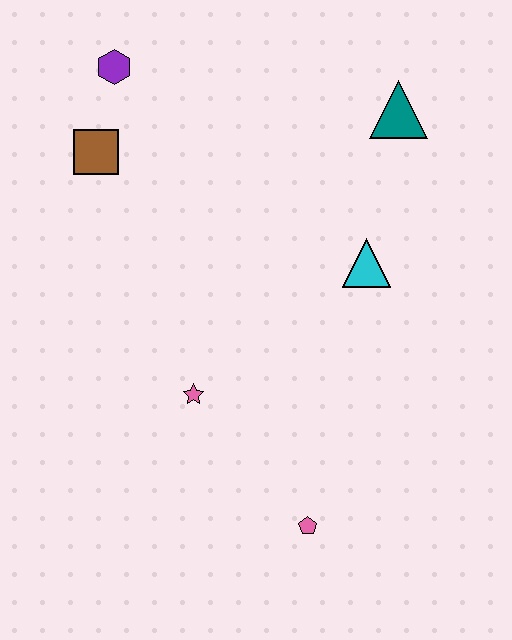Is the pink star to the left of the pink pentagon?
Yes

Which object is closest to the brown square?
The purple hexagon is closest to the brown square.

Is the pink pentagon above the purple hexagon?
No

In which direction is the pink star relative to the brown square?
The pink star is below the brown square.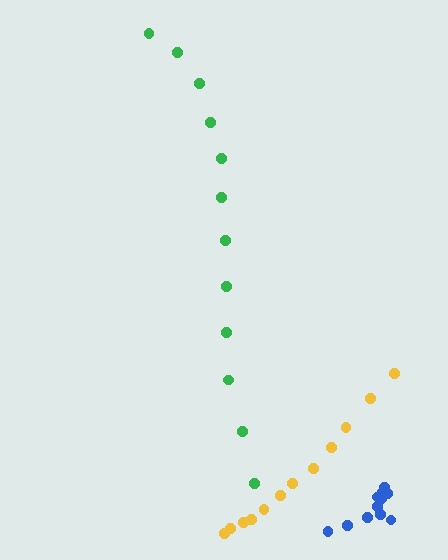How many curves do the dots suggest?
There are 3 distinct paths.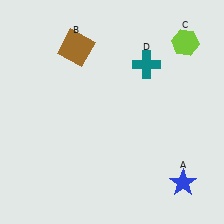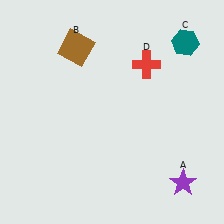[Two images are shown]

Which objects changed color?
A changed from blue to purple. C changed from lime to teal. D changed from teal to red.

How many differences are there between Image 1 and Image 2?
There are 3 differences between the two images.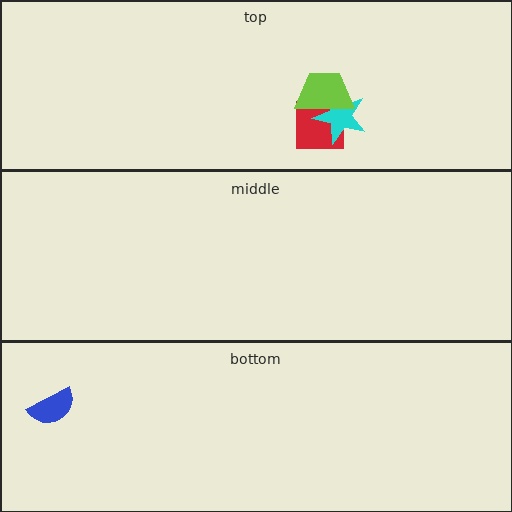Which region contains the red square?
The top region.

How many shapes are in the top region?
3.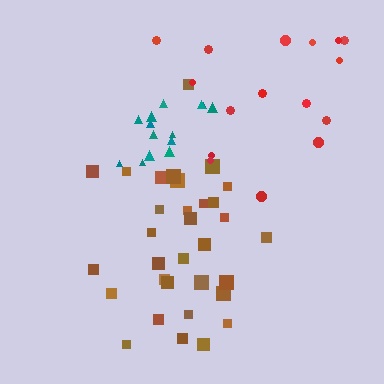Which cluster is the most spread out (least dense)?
Red.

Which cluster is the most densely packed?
Teal.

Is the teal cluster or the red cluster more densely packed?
Teal.